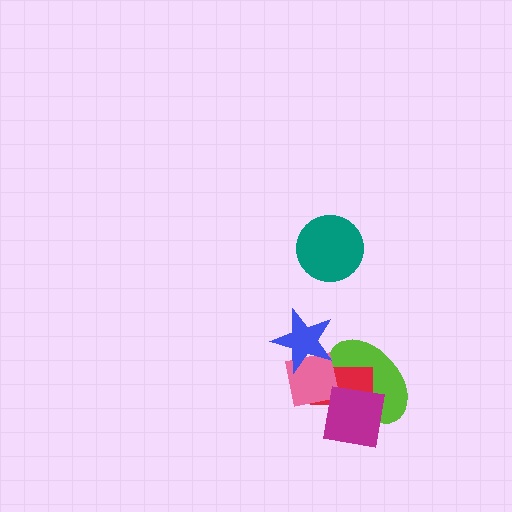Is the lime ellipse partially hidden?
Yes, it is partially covered by another shape.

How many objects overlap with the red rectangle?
3 objects overlap with the red rectangle.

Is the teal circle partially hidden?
No, no other shape covers it.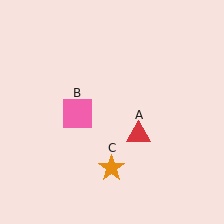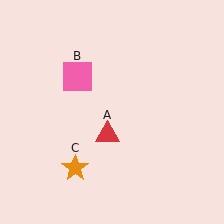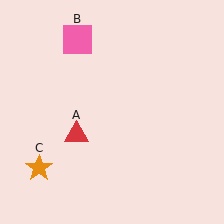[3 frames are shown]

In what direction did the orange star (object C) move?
The orange star (object C) moved left.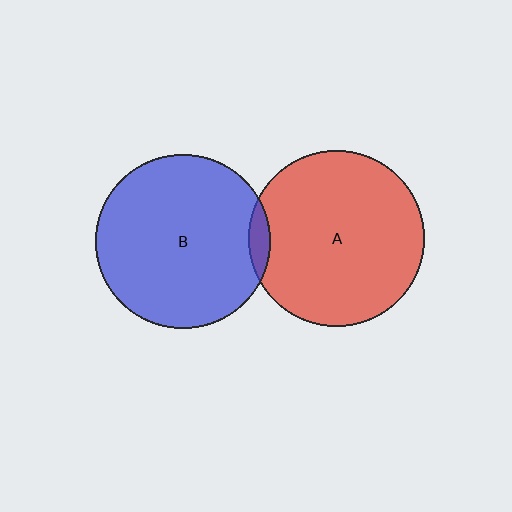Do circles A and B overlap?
Yes.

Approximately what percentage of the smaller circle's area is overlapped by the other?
Approximately 5%.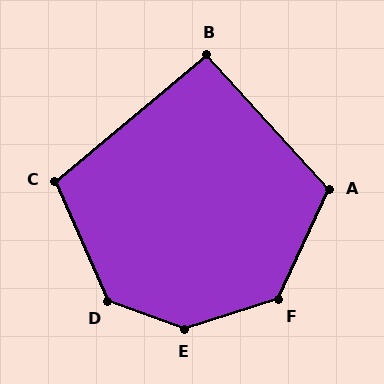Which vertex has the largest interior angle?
E, at approximately 142 degrees.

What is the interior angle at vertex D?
Approximately 134 degrees (obtuse).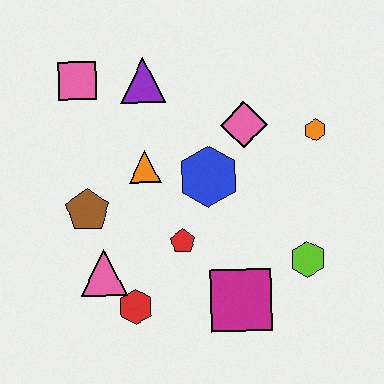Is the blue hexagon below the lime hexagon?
No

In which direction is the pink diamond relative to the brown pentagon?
The pink diamond is to the right of the brown pentagon.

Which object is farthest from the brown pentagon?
The orange hexagon is farthest from the brown pentagon.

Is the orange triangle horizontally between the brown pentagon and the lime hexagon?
Yes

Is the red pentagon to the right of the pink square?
Yes